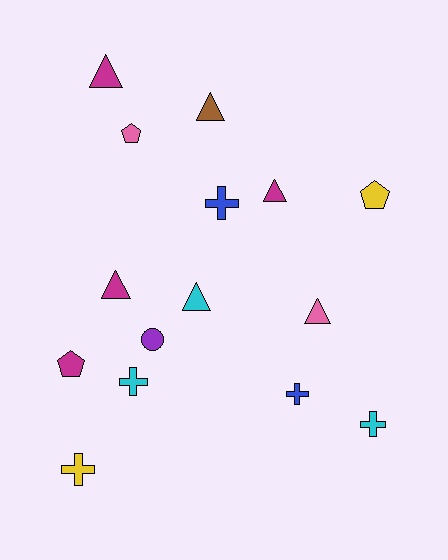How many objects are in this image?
There are 15 objects.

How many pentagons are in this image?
There are 3 pentagons.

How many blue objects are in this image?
There are 2 blue objects.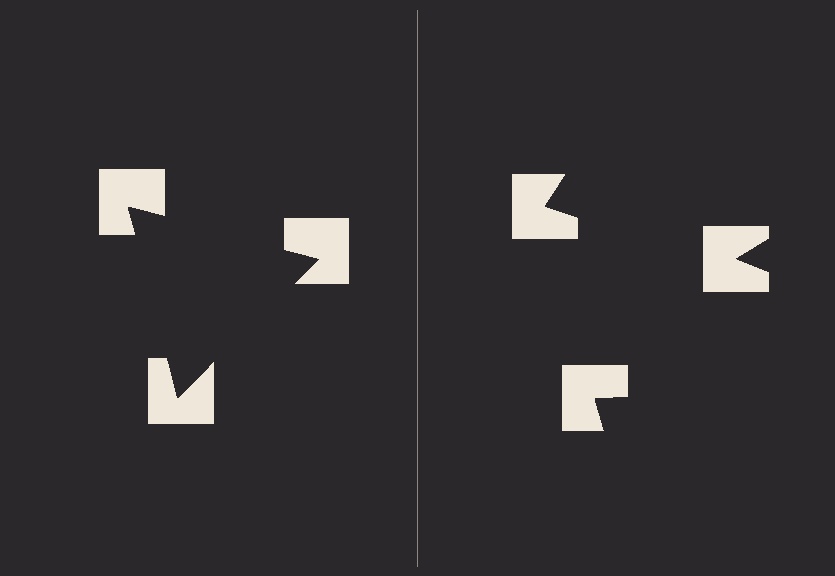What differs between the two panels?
The notched squares are positioned identically on both sides; only the wedge orientations differ. On the left they align to a triangle; on the right they are misaligned.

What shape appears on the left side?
An illusory triangle.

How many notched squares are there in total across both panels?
6 — 3 on each side.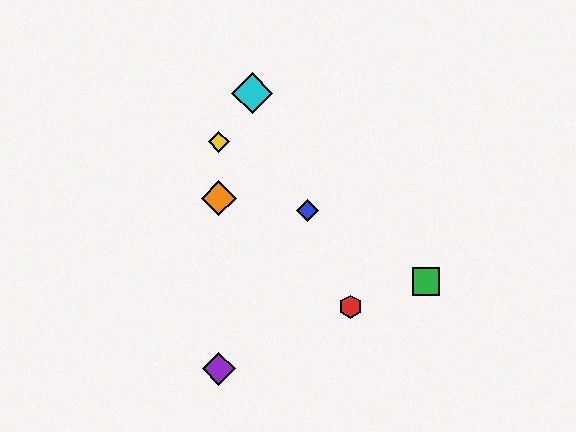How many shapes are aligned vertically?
3 shapes (the yellow diamond, the purple diamond, the orange diamond) are aligned vertically.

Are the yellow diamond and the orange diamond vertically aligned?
Yes, both are at x≈219.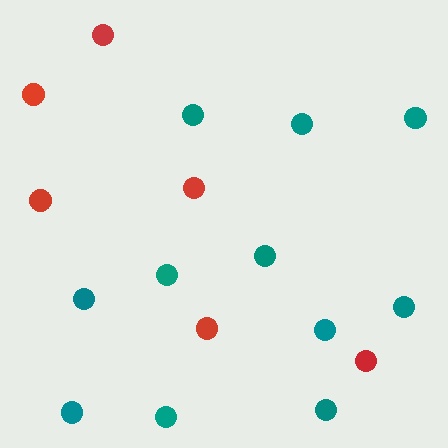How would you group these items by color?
There are 2 groups: one group of teal circles (11) and one group of red circles (6).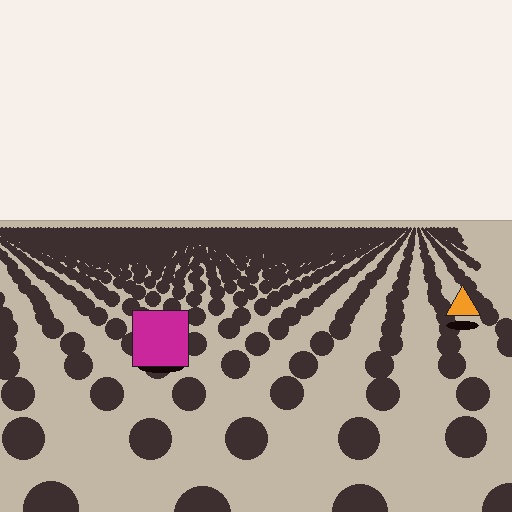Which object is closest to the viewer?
The magenta square is closest. The texture marks near it are larger and more spread out.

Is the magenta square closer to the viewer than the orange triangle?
Yes. The magenta square is closer — you can tell from the texture gradient: the ground texture is coarser near it.